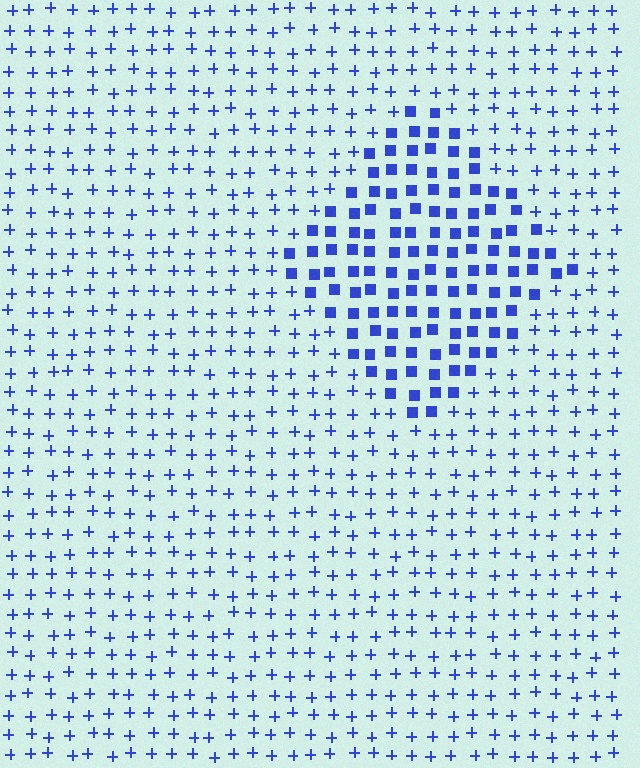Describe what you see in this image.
The image is filled with small blue elements arranged in a uniform grid. A diamond-shaped region contains squares, while the surrounding area contains plus signs. The boundary is defined purely by the change in element shape.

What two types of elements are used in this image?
The image uses squares inside the diamond region and plus signs outside it.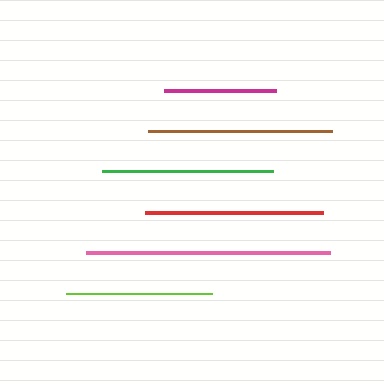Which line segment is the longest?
The pink line is the longest at approximately 244 pixels.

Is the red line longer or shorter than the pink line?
The pink line is longer than the red line.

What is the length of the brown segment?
The brown segment is approximately 183 pixels long.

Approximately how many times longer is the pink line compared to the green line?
The pink line is approximately 1.4 times the length of the green line.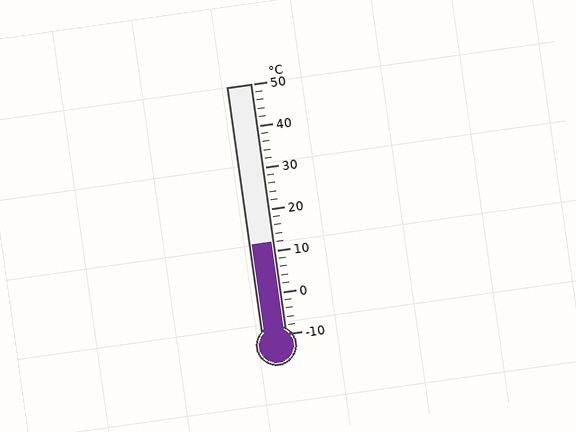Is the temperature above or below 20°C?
The temperature is below 20°C.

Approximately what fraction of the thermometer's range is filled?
The thermometer is filled to approximately 35% of its range.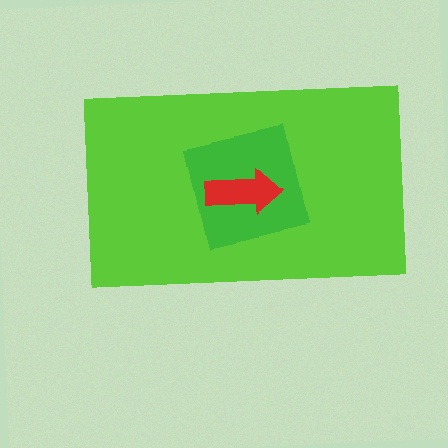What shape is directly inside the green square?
The red arrow.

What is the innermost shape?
The red arrow.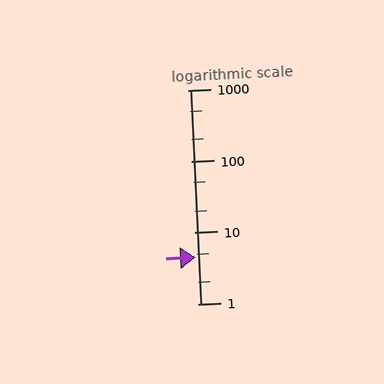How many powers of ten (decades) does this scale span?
The scale spans 3 decades, from 1 to 1000.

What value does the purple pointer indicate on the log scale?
The pointer indicates approximately 4.5.